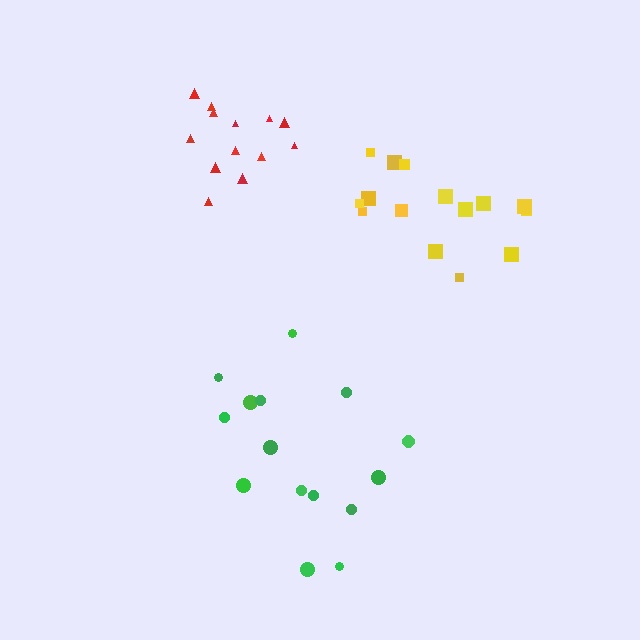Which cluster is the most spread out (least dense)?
Green.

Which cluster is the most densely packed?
Red.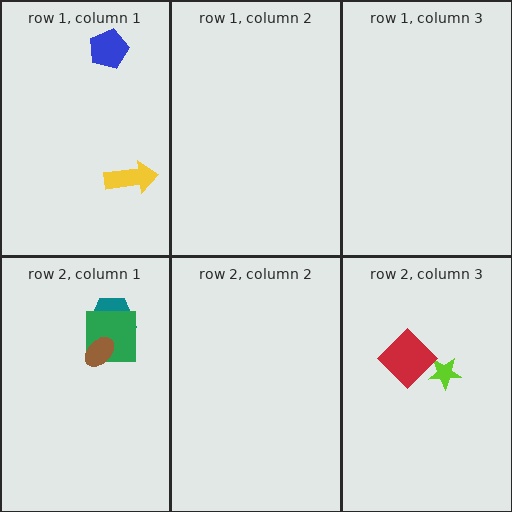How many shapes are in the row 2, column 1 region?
3.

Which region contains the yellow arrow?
The row 1, column 1 region.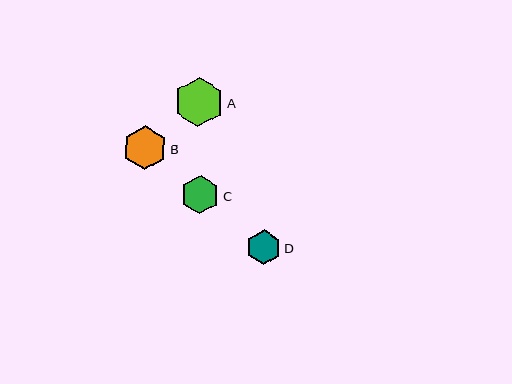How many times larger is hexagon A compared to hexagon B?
Hexagon A is approximately 1.1 times the size of hexagon B.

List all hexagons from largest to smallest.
From largest to smallest: A, B, C, D.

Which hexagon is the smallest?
Hexagon D is the smallest with a size of approximately 34 pixels.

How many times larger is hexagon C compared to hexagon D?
Hexagon C is approximately 1.1 times the size of hexagon D.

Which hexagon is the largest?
Hexagon A is the largest with a size of approximately 50 pixels.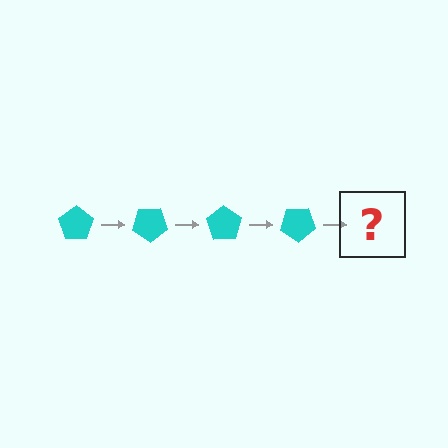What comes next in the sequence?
The next element should be a cyan pentagon rotated 140 degrees.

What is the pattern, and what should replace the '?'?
The pattern is that the pentagon rotates 35 degrees each step. The '?' should be a cyan pentagon rotated 140 degrees.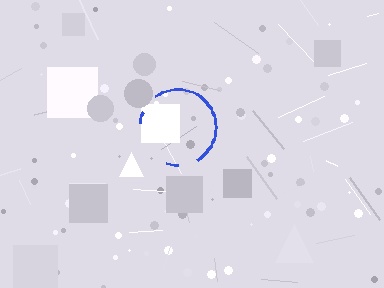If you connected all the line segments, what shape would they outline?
They would outline a circle.